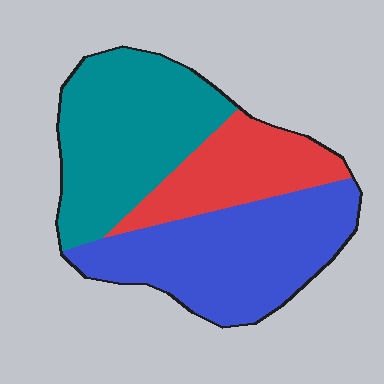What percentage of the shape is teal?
Teal covers around 40% of the shape.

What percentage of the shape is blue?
Blue covers 40% of the shape.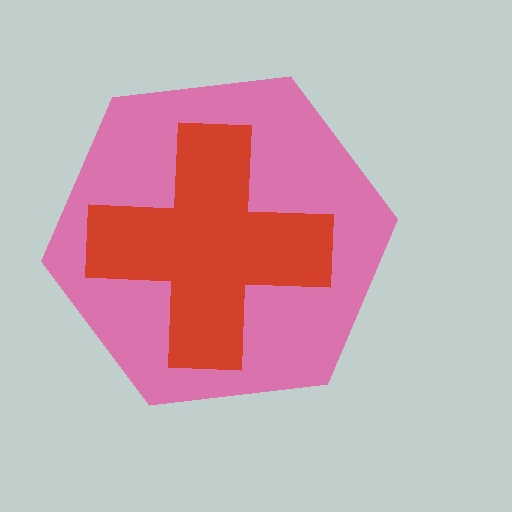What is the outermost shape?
The pink hexagon.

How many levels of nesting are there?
2.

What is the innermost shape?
The red cross.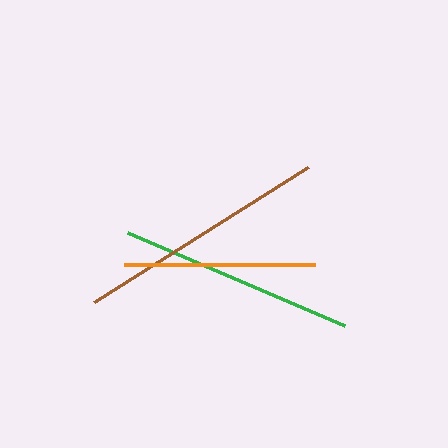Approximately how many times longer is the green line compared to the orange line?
The green line is approximately 1.2 times the length of the orange line.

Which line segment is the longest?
The brown line is the longest at approximately 253 pixels.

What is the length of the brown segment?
The brown segment is approximately 253 pixels long.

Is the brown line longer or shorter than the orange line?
The brown line is longer than the orange line.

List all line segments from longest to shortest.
From longest to shortest: brown, green, orange.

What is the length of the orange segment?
The orange segment is approximately 191 pixels long.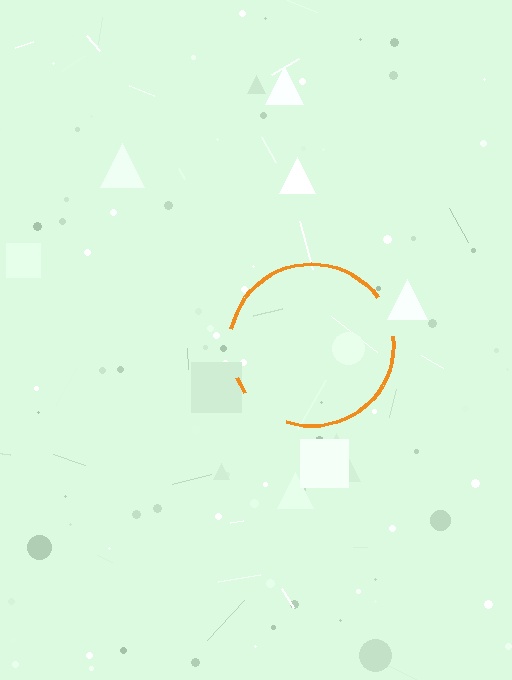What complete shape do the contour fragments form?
The contour fragments form a circle.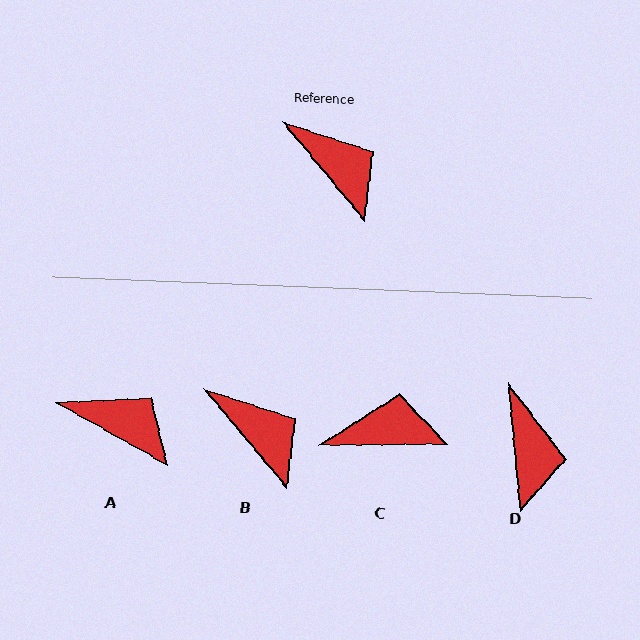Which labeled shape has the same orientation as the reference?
B.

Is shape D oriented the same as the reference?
No, it is off by about 35 degrees.